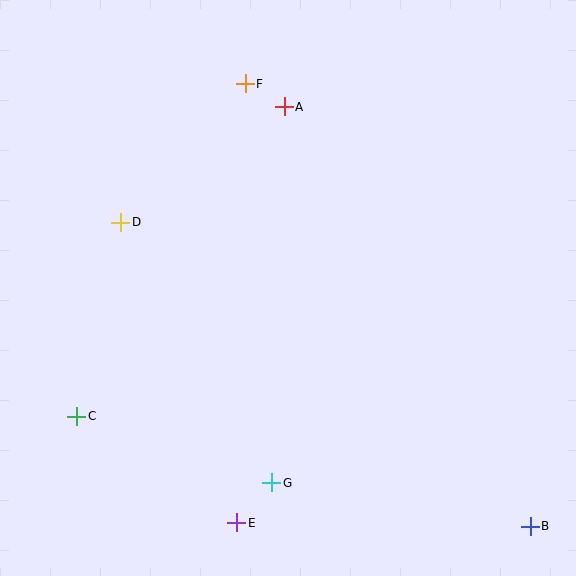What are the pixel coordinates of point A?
Point A is at (284, 107).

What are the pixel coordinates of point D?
Point D is at (121, 222).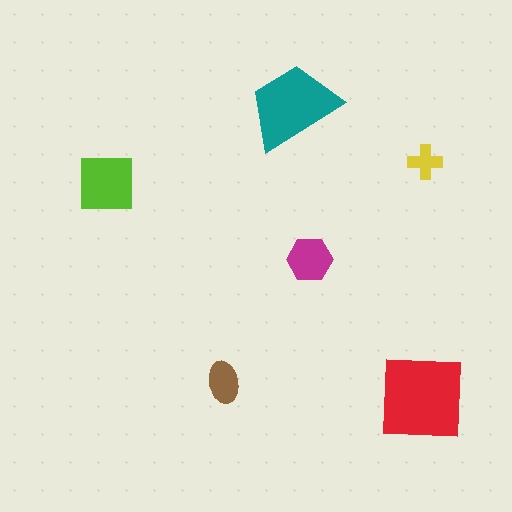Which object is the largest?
The red square.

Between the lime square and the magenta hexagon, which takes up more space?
The lime square.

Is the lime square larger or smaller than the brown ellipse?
Larger.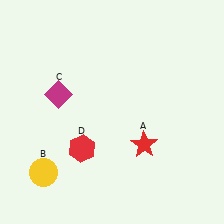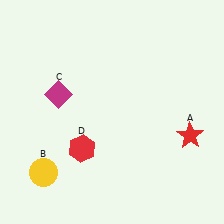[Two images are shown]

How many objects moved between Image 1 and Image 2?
1 object moved between the two images.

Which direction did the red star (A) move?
The red star (A) moved right.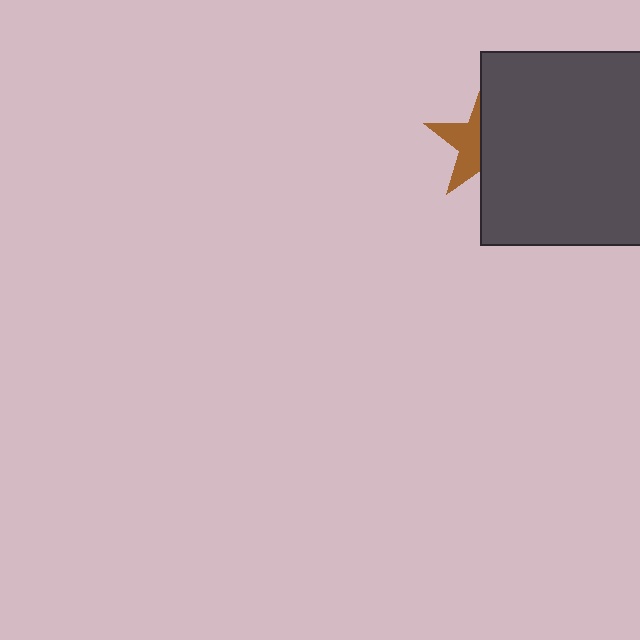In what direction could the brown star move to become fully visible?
The brown star could move left. That would shift it out from behind the dark gray square entirely.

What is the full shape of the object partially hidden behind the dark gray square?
The partially hidden object is a brown star.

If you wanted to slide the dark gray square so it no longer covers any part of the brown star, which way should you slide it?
Slide it right — that is the most direct way to separate the two shapes.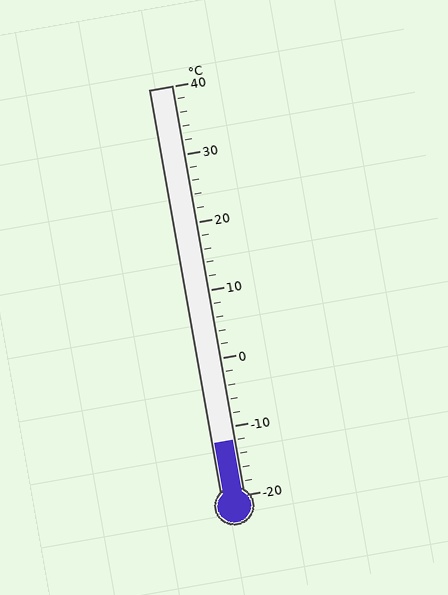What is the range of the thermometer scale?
The thermometer scale ranges from -20°C to 40°C.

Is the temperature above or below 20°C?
The temperature is below 20°C.